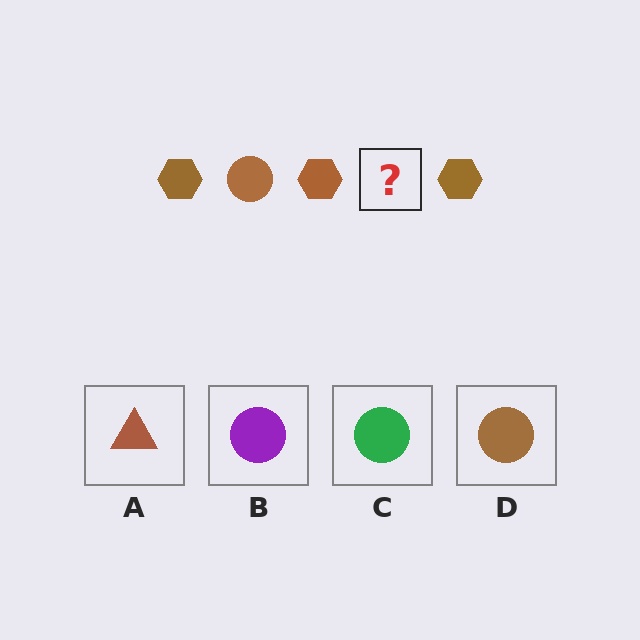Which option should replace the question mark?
Option D.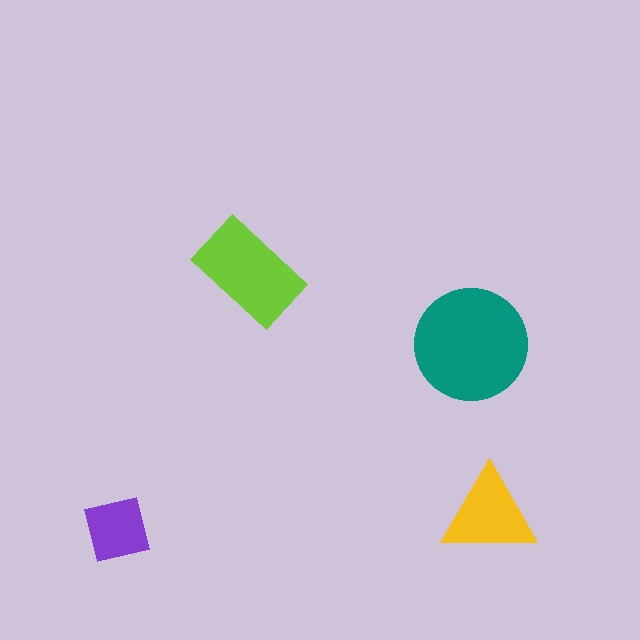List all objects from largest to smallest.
The teal circle, the lime rectangle, the yellow triangle, the purple square.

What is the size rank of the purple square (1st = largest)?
4th.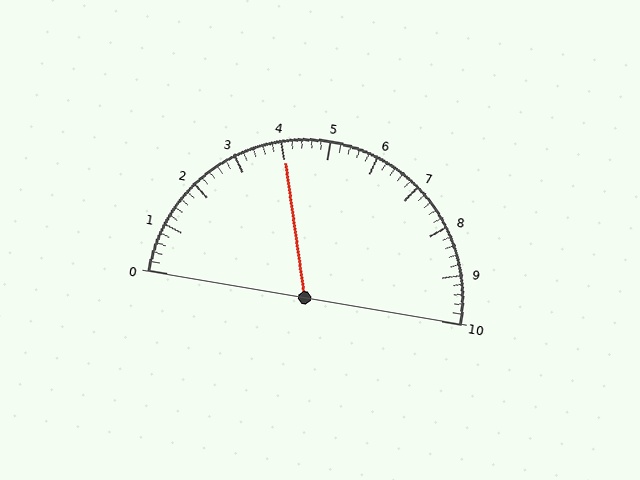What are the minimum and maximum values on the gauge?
The gauge ranges from 0 to 10.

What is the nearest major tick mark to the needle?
The nearest major tick mark is 4.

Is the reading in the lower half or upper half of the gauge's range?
The reading is in the lower half of the range (0 to 10).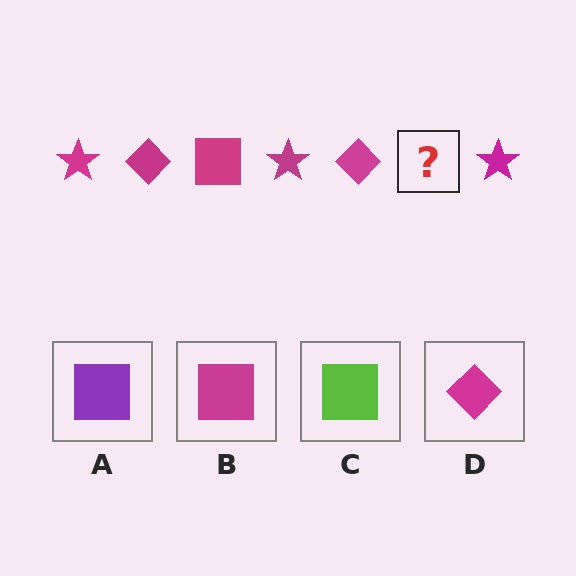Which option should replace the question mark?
Option B.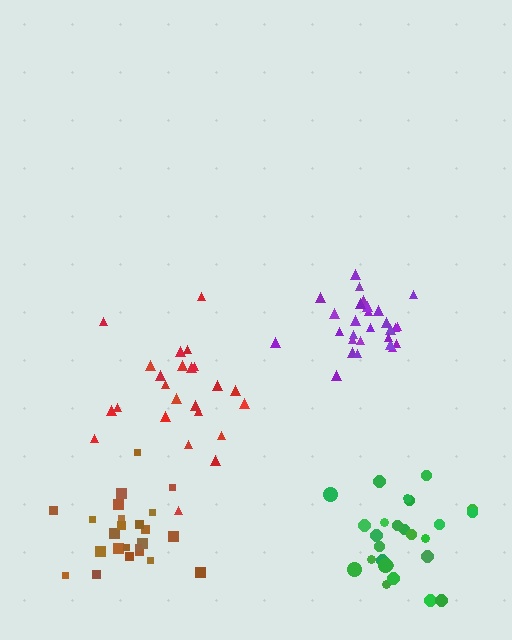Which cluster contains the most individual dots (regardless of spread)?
Purple (28).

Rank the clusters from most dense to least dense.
purple, green, brown, red.